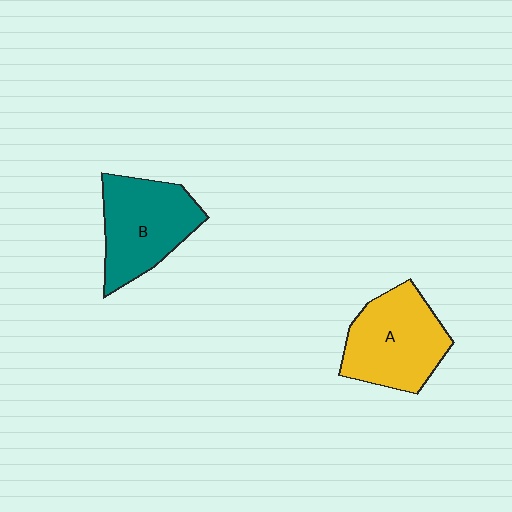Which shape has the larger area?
Shape A (yellow).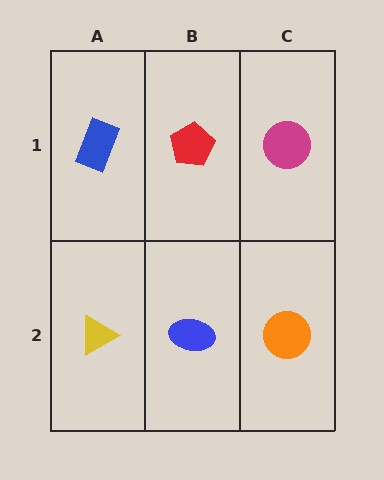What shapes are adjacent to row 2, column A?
A blue rectangle (row 1, column A), a blue ellipse (row 2, column B).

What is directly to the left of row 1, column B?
A blue rectangle.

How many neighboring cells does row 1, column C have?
2.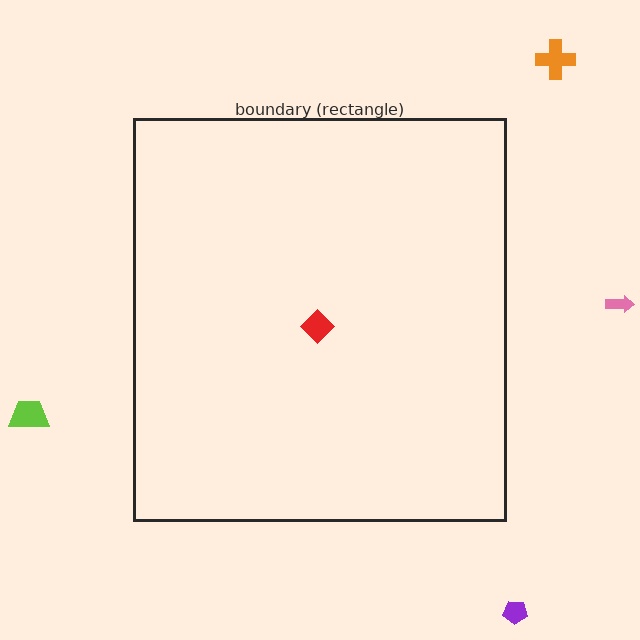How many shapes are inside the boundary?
1 inside, 4 outside.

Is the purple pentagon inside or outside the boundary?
Outside.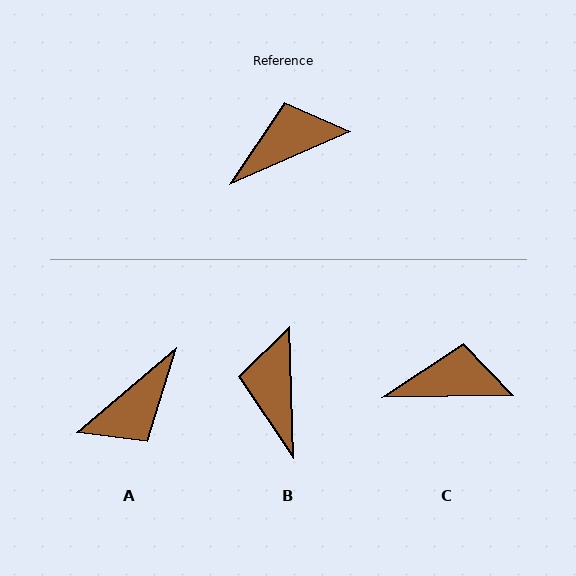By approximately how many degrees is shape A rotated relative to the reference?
Approximately 163 degrees clockwise.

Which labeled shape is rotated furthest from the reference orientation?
A, about 163 degrees away.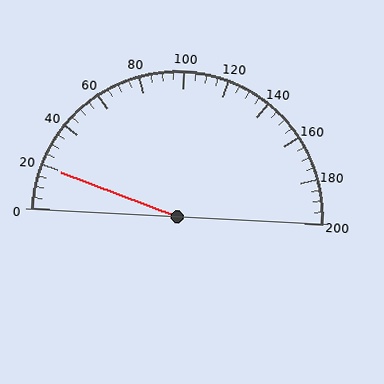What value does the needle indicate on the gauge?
The needle indicates approximately 20.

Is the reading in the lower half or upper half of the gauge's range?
The reading is in the lower half of the range (0 to 200).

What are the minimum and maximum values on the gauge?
The gauge ranges from 0 to 200.